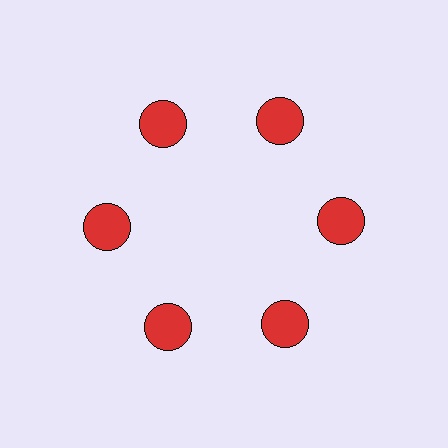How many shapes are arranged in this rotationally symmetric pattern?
There are 6 shapes, arranged in 6 groups of 1.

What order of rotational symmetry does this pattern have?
This pattern has 6-fold rotational symmetry.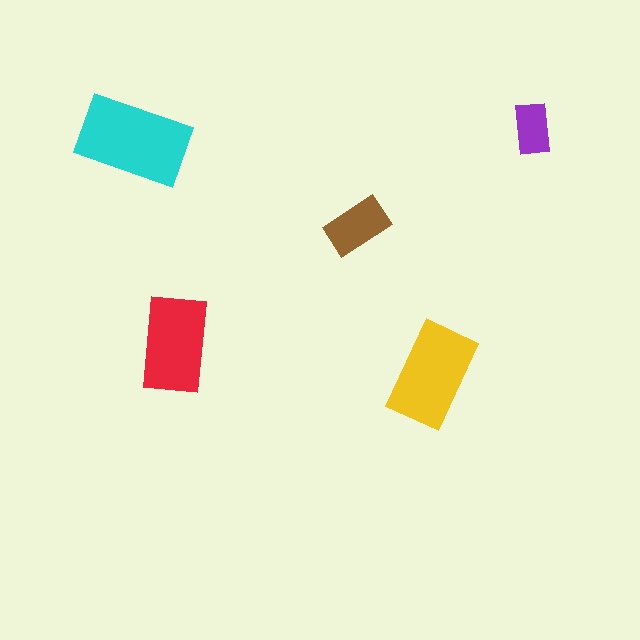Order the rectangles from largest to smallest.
the cyan one, the yellow one, the red one, the brown one, the purple one.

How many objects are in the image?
There are 5 objects in the image.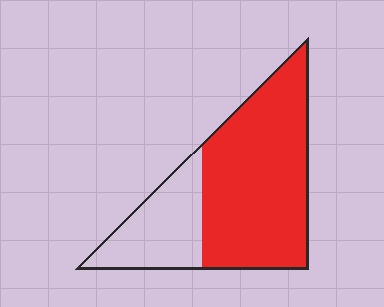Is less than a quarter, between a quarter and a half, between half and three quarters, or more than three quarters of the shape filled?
Between half and three quarters.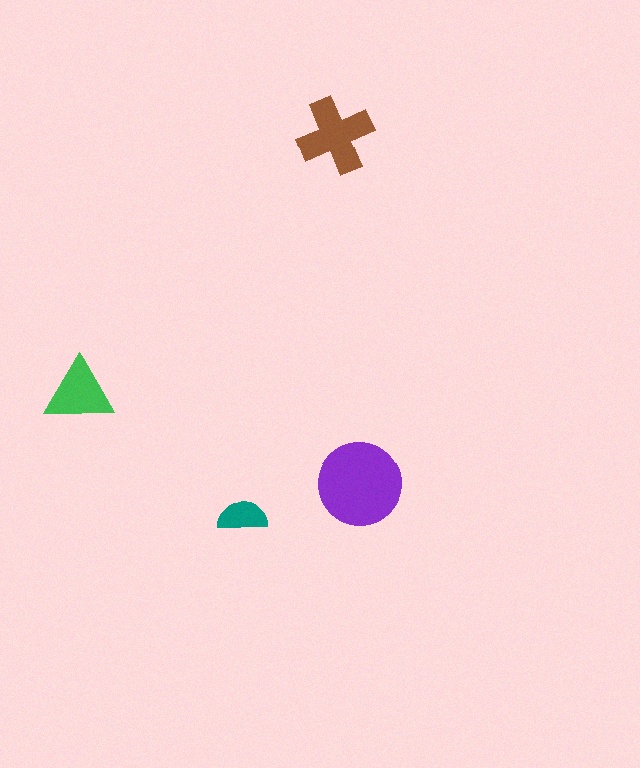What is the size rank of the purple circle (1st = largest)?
1st.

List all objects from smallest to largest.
The teal semicircle, the green triangle, the brown cross, the purple circle.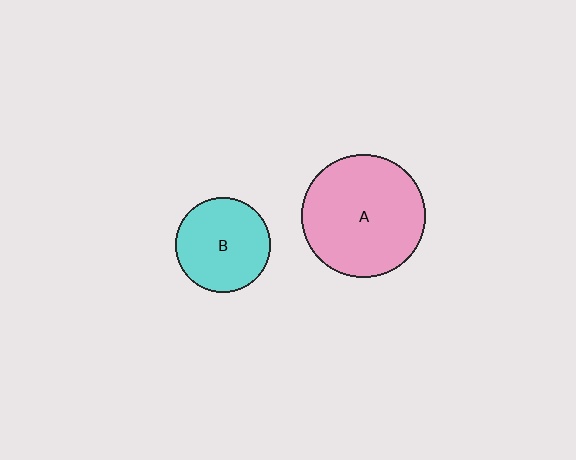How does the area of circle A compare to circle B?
Approximately 1.7 times.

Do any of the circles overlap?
No, none of the circles overlap.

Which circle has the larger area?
Circle A (pink).